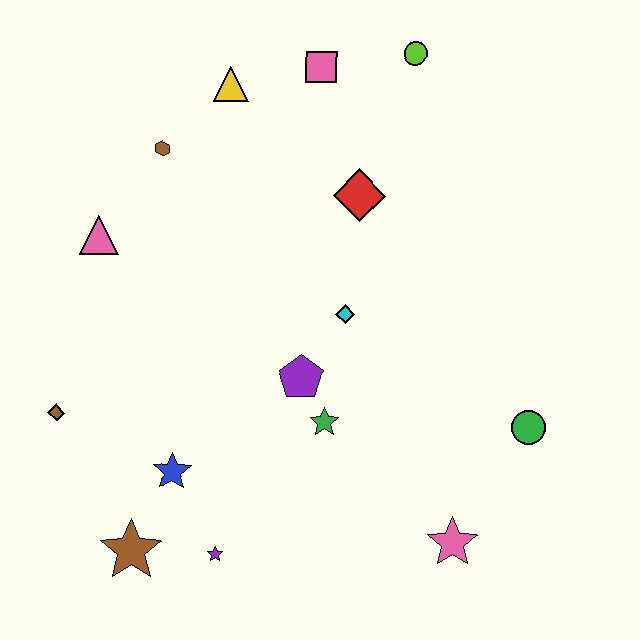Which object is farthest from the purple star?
The lime circle is farthest from the purple star.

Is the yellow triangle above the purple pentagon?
Yes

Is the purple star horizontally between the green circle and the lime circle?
No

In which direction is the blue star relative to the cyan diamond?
The blue star is to the left of the cyan diamond.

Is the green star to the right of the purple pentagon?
Yes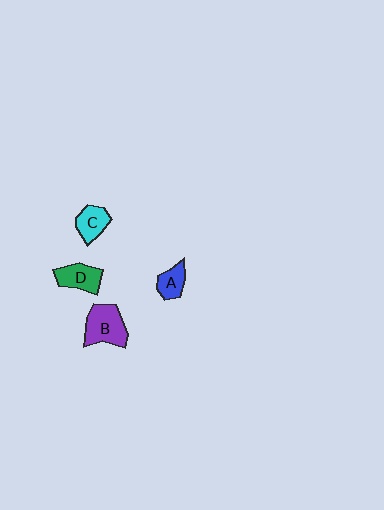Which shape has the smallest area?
Shape A (blue).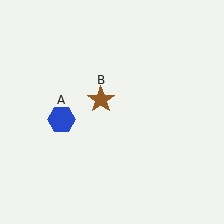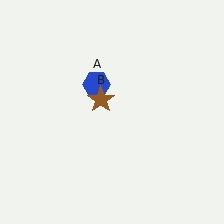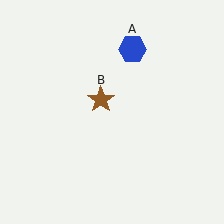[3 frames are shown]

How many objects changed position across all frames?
1 object changed position: blue hexagon (object A).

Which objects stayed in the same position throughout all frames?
Brown star (object B) remained stationary.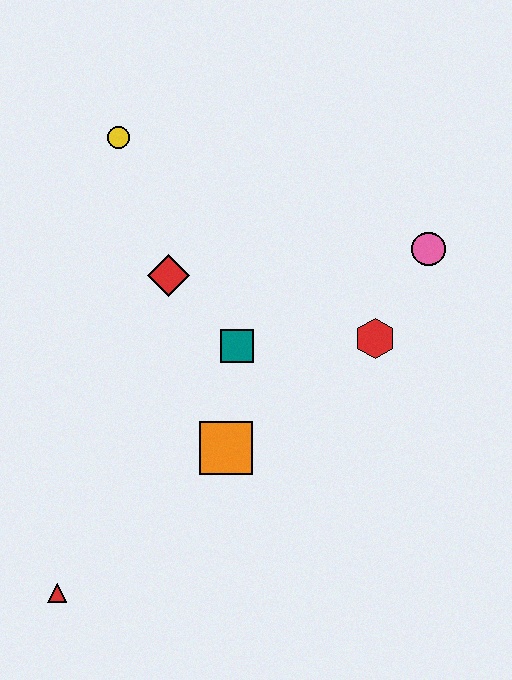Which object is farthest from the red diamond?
The red triangle is farthest from the red diamond.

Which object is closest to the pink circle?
The red hexagon is closest to the pink circle.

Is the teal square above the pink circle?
No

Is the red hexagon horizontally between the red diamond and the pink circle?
Yes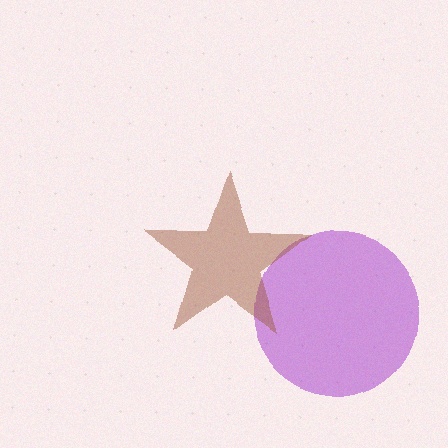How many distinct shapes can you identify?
There are 2 distinct shapes: a purple circle, a brown star.